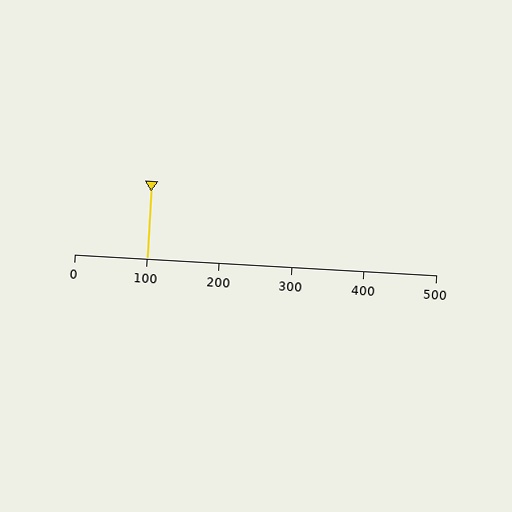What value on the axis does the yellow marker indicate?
The marker indicates approximately 100.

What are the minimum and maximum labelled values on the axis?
The axis runs from 0 to 500.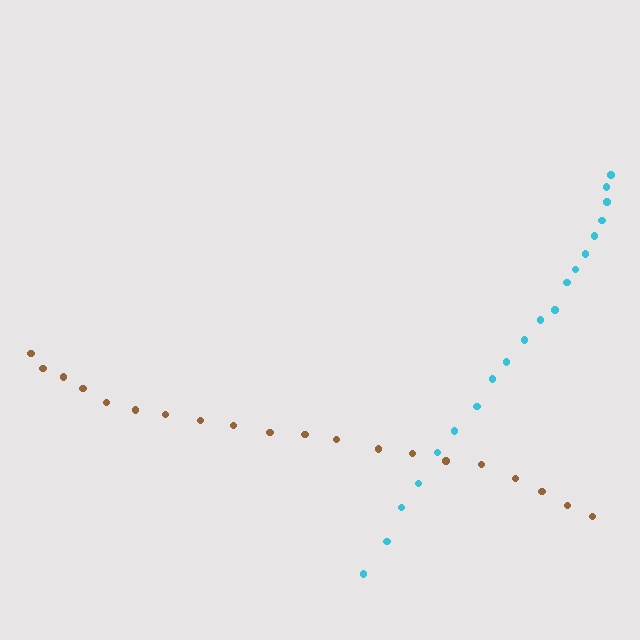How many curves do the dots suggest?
There are 2 distinct paths.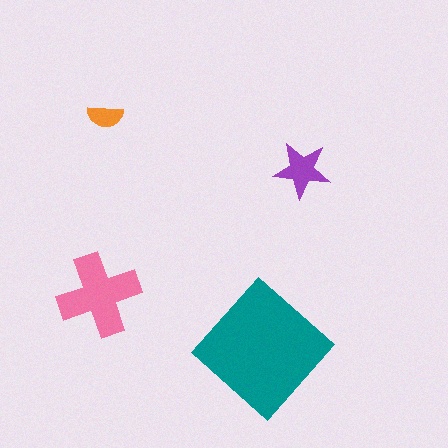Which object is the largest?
The teal diamond.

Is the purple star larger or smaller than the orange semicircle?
Larger.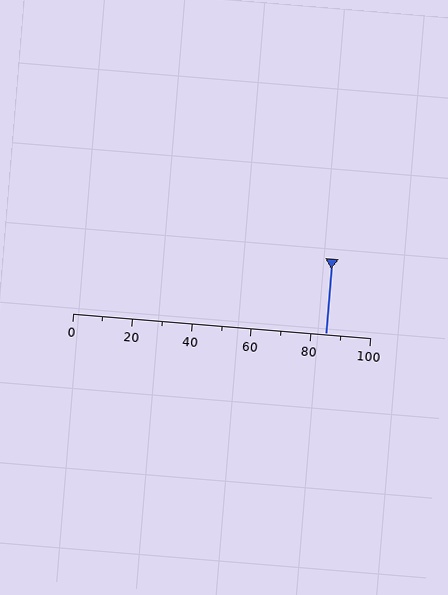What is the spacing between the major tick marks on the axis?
The major ticks are spaced 20 apart.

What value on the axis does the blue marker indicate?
The marker indicates approximately 85.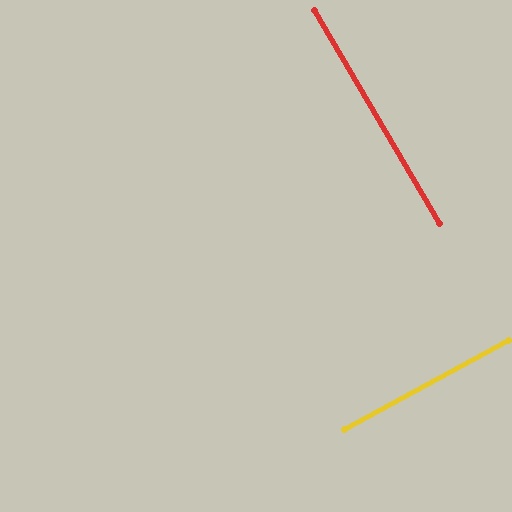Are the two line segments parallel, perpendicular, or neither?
Perpendicular — they meet at approximately 88°.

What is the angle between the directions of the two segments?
Approximately 88 degrees.